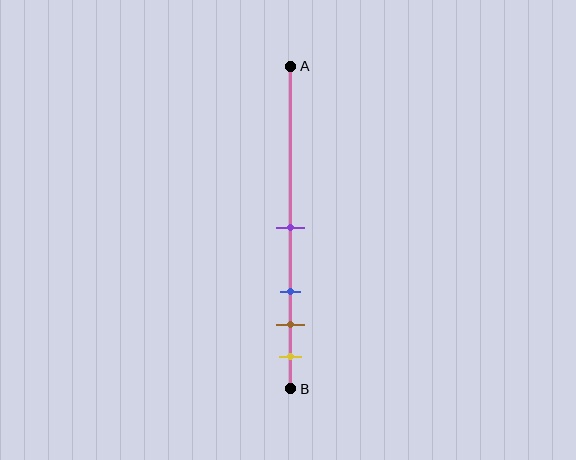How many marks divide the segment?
There are 4 marks dividing the segment.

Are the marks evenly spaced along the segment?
No, the marks are not evenly spaced.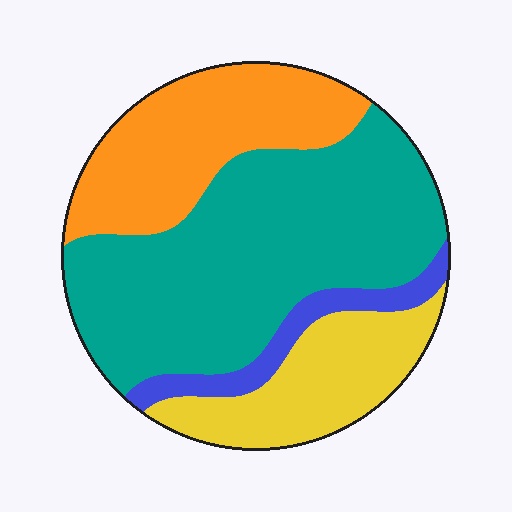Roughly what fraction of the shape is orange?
Orange takes up less than a quarter of the shape.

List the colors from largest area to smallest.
From largest to smallest: teal, orange, yellow, blue.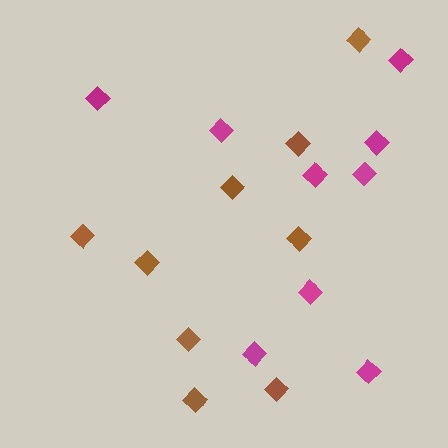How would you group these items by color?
There are 2 groups: one group of magenta diamonds (9) and one group of brown diamonds (9).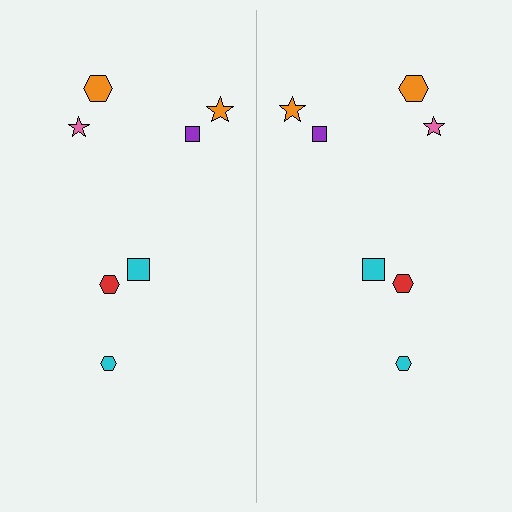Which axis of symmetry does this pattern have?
The pattern has a vertical axis of symmetry running through the center of the image.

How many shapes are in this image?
There are 14 shapes in this image.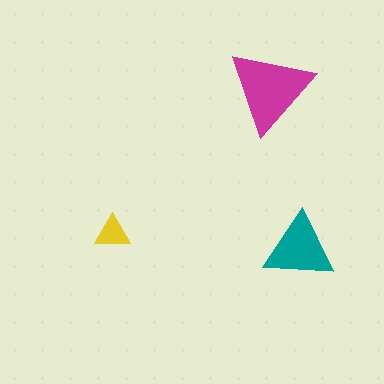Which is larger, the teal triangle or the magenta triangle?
The magenta one.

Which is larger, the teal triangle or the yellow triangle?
The teal one.